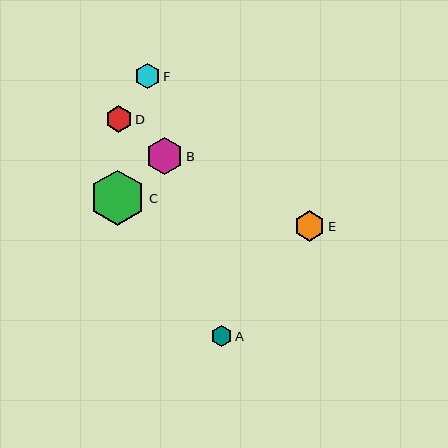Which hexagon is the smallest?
Hexagon A is the smallest with a size of approximately 21 pixels.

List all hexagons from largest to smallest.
From largest to smallest: C, B, E, D, F, A.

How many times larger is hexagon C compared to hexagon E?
Hexagon C is approximately 1.8 times the size of hexagon E.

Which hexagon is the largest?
Hexagon C is the largest with a size of approximately 55 pixels.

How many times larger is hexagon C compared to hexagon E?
Hexagon C is approximately 1.8 times the size of hexagon E.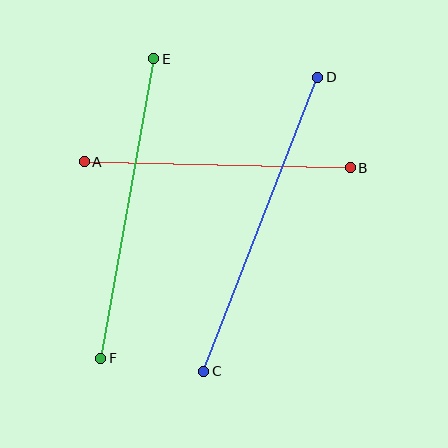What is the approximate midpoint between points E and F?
The midpoint is at approximately (127, 209) pixels.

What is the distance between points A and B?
The distance is approximately 266 pixels.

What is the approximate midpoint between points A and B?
The midpoint is at approximately (217, 165) pixels.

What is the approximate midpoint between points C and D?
The midpoint is at approximately (261, 224) pixels.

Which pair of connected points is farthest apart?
Points C and D are farthest apart.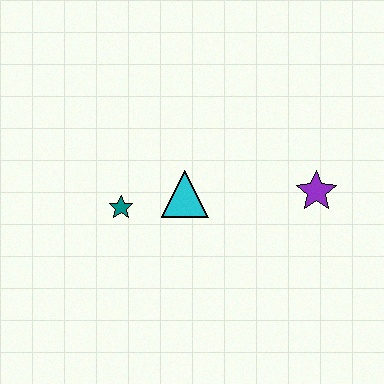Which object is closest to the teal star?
The cyan triangle is closest to the teal star.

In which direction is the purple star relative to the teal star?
The purple star is to the right of the teal star.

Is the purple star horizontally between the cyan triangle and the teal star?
No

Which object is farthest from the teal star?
The purple star is farthest from the teal star.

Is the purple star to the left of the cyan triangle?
No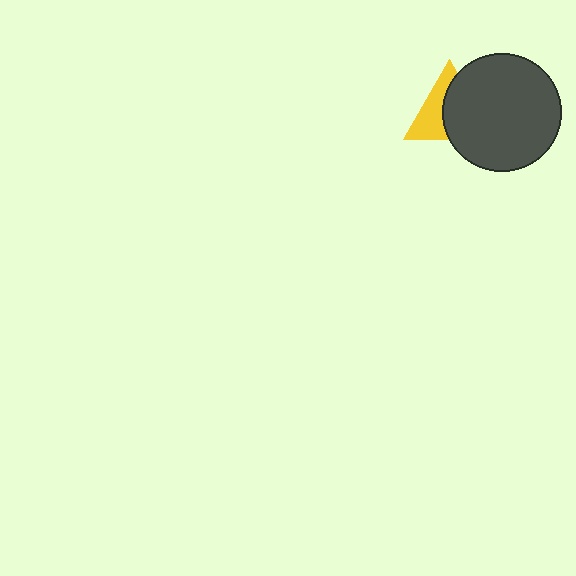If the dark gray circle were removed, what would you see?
You would see the complete yellow triangle.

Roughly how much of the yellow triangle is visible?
A small part of it is visible (roughly 45%).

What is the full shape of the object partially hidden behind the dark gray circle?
The partially hidden object is a yellow triangle.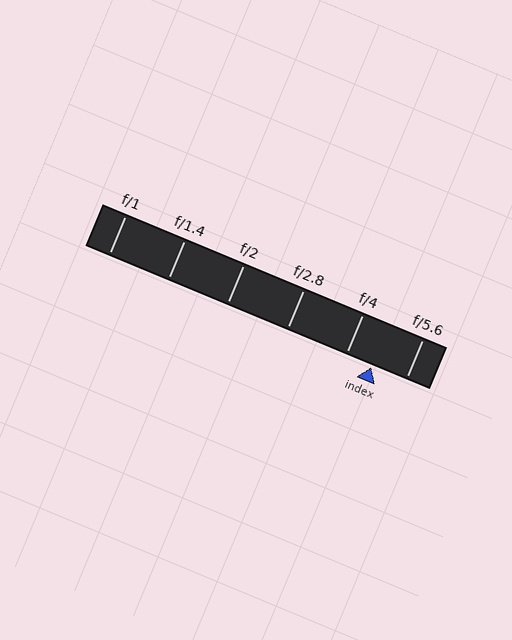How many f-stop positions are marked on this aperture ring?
There are 6 f-stop positions marked.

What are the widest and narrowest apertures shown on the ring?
The widest aperture shown is f/1 and the narrowest is f/5.6.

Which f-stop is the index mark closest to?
The index mark is closest to f/4.